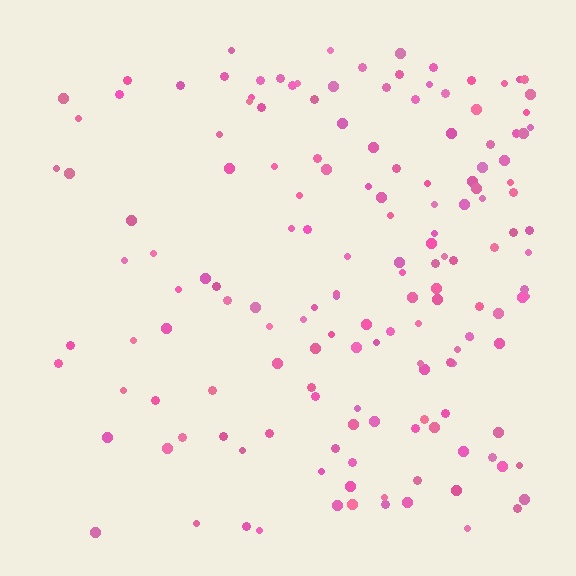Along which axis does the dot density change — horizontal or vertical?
Horizontal.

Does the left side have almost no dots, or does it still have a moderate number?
Still a moderate number, just noticeably fewer than the right.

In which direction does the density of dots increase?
From left to right, with the right side densest.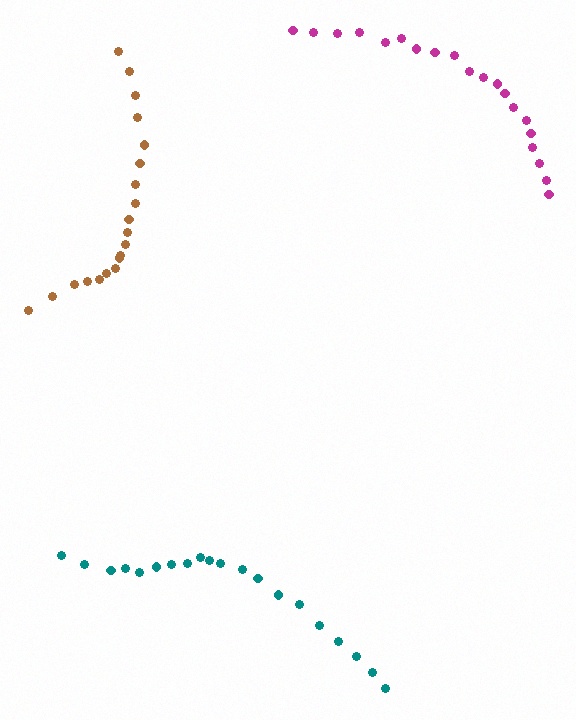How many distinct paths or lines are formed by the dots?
There are 3 distinct paths.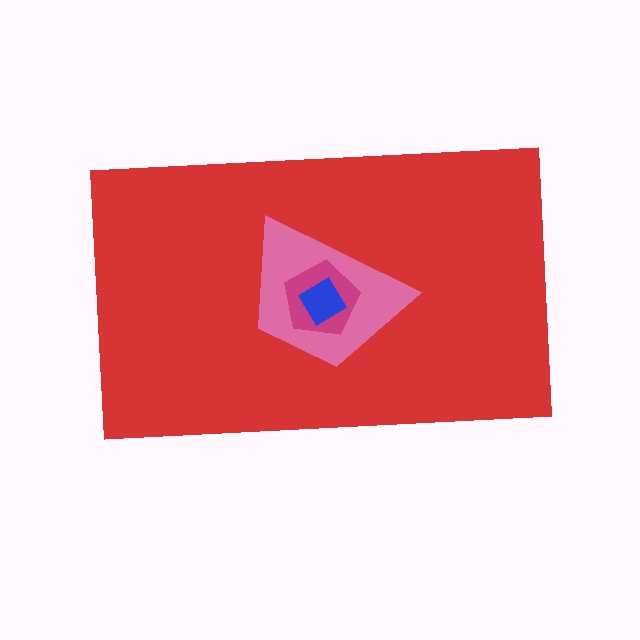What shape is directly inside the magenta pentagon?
The blue diamond.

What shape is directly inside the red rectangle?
The pink trapezoid.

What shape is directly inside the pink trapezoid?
The magenta pentagon.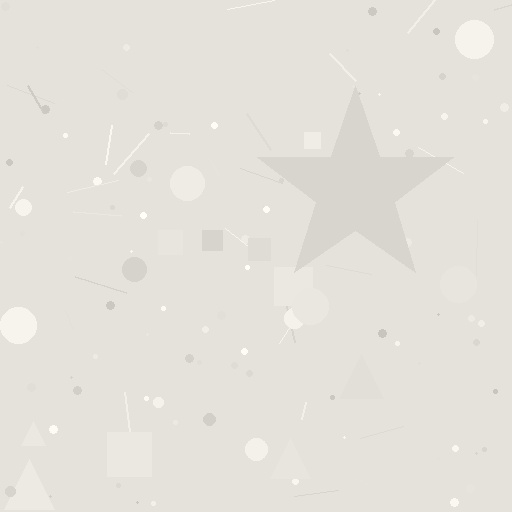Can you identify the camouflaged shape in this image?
The camouflaged shape is a star.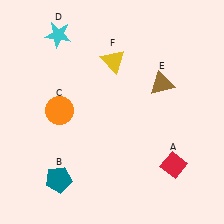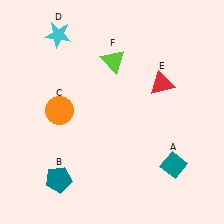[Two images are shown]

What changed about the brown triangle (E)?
In Image 1, E is brown. In Image 2, it changed to red.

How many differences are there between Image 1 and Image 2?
There are 3 differences between the two images.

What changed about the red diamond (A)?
In Image 1, A is red. In Image 2, it changed to teal.